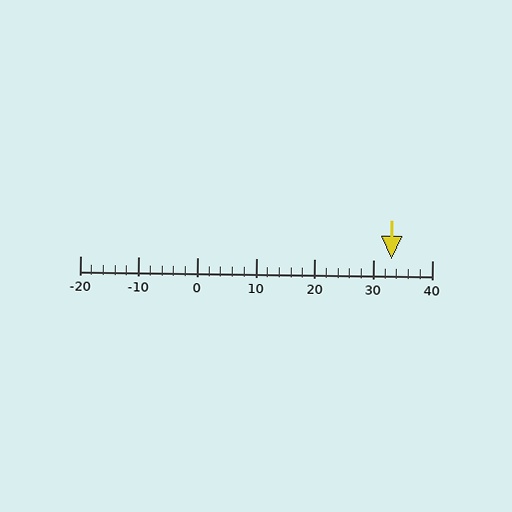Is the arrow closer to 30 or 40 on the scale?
The arrow is closer to 30.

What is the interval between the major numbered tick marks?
The major tick marks are spaced 10 units apart.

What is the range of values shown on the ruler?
The ruler shows values from -20 to 40.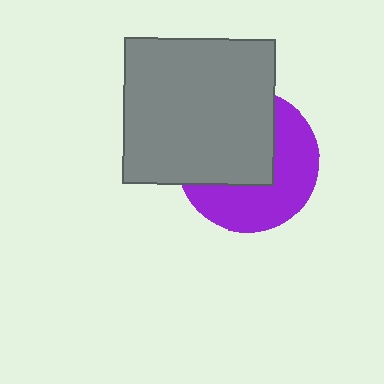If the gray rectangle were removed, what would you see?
You would see the complete purple circle.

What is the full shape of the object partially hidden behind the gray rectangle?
The partially hidden object is a purple circle.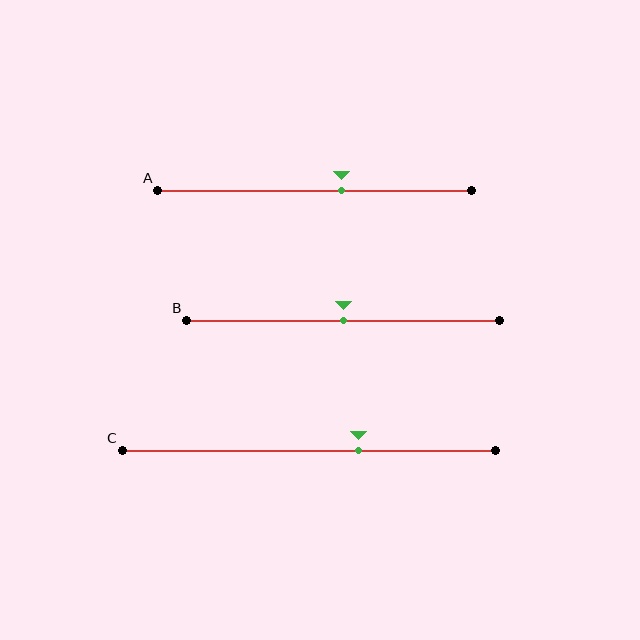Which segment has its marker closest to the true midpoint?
Segment B has its marker closest to the true midpoint.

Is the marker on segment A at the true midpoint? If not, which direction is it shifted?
No, the marker on segment A is shifted to the right by about 9% of the segment length.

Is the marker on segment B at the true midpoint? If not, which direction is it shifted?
Yes, the marker on segment B is at the true midpoint.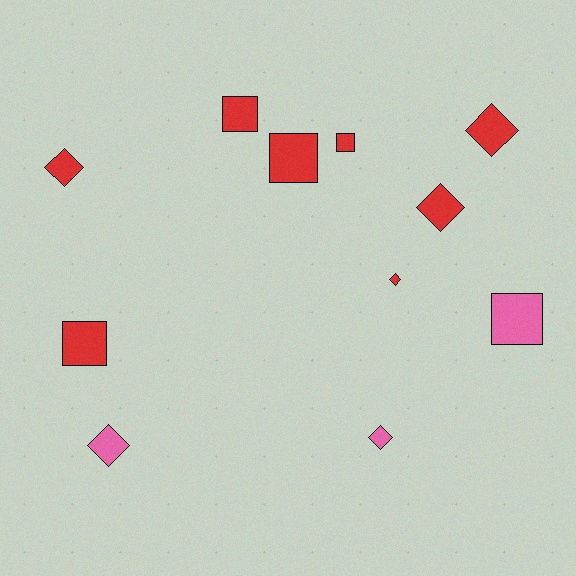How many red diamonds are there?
There are 4 red diamonds.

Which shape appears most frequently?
Diamond, with 6 objects.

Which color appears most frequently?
Red, with 8 objects.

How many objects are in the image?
There are 11 objects.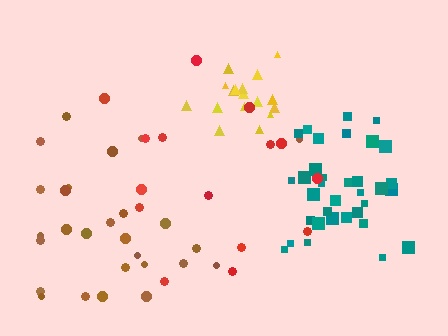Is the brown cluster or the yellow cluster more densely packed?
Yellow.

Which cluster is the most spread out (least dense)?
Red.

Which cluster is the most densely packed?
Yellow.